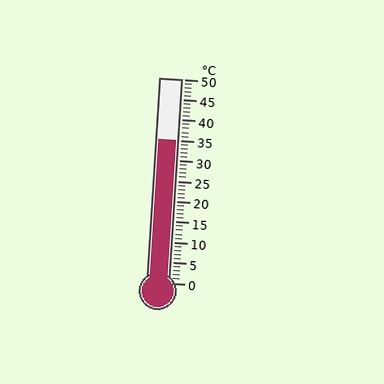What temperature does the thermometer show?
The thermometer shows approximately 35°C.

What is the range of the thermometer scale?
The thermometer scale ranges from 0°C to 50°C.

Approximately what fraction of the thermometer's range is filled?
The thermometer is filled to approximately 70% of its range.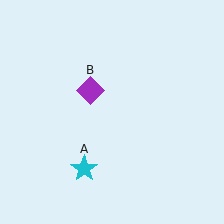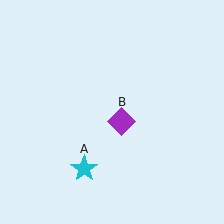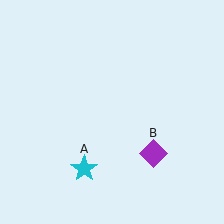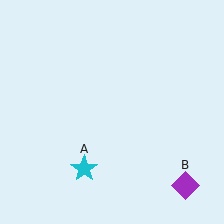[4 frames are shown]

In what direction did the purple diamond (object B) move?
The purple diamond (object B) moved down and to the right.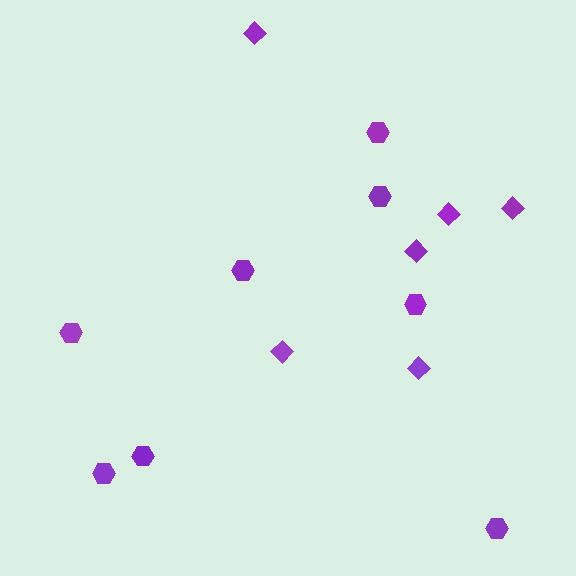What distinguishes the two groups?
There are 2 groups: one group of hexagons (8) and one group of diamonds (6).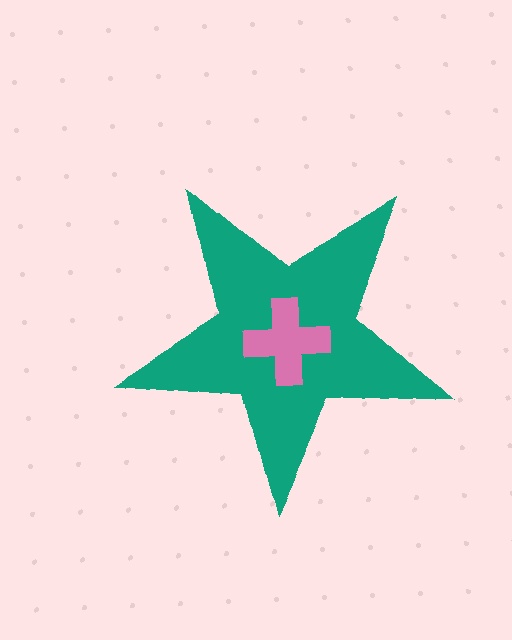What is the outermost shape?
The teal star.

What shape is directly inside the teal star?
The pink cross.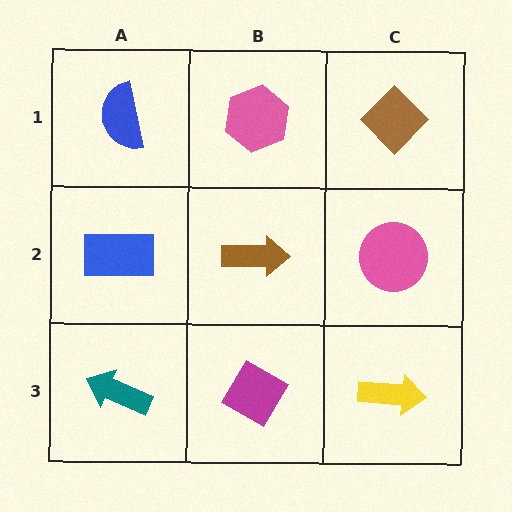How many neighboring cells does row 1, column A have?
2.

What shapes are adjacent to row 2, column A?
A blue semicircle (row 1, column A), a teal arrow (row 3, column A), a brown arrow (row 2, column B).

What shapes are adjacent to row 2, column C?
A brown diamond (row 1, column C), a yellow arrow (row 3, column C), a brown arrow (row 2, column B).